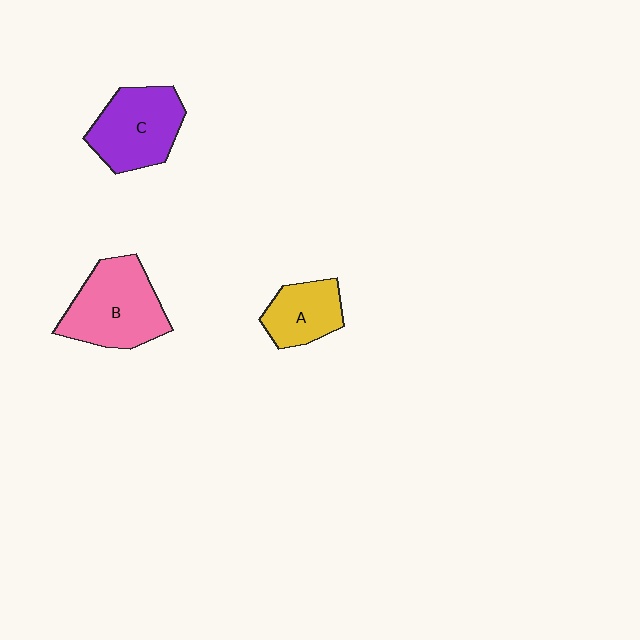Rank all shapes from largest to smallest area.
From largest to smallest: B (pink), C (purple), A (yellow).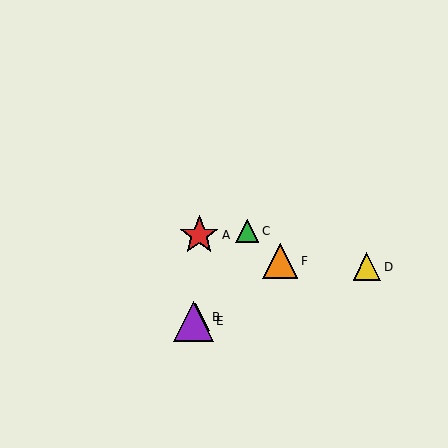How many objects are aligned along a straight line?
3 objects (B, C, E) are aligned along a straight line.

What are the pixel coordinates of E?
Object E is at (194, 321).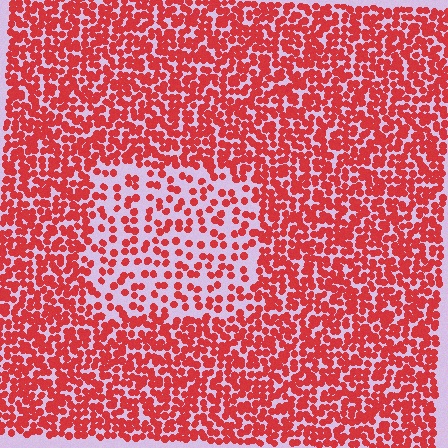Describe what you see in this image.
The image contains small red elements arranged at two different densities. A rectangle-shaped region is visible where the elements are less densely packed than the surrounding area.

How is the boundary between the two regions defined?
The boundary is defined by a change in element density (approximately 2.2x ratio). All elements are the same color, size, and shape.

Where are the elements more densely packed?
The elements are more densely packed outside the rectangle boundary.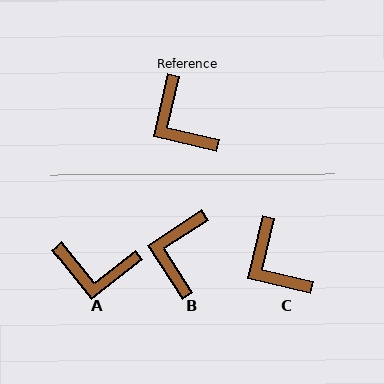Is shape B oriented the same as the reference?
No, it is off by about 44 degrees.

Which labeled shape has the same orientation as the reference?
C.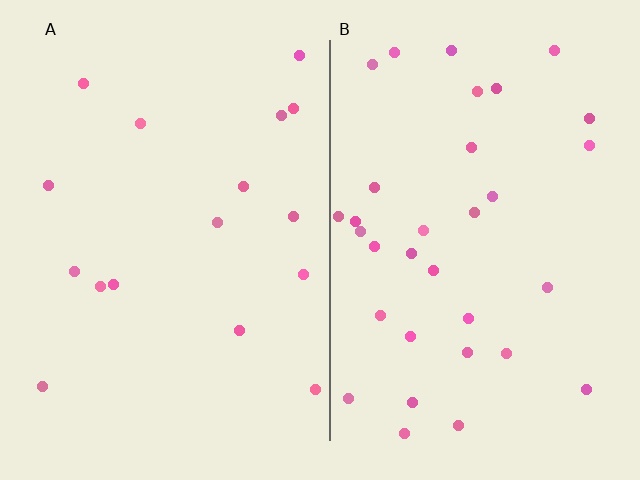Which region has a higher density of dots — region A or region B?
B (the right).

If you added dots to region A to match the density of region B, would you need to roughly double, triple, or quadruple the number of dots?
Approximately double.